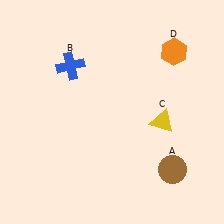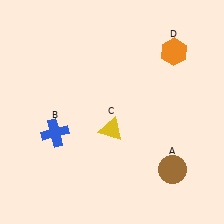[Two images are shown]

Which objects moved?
The objects that moved are: the blue cross (B), the yellow triangle (C).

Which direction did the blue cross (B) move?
The blue cross (B) moved down.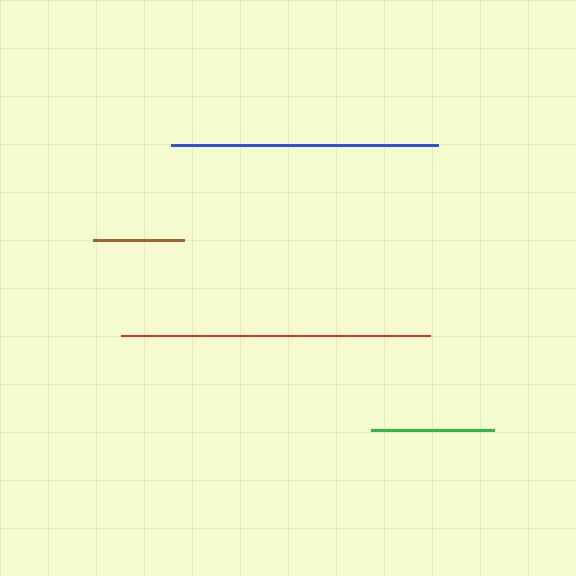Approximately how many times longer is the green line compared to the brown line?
The green line is approximately 1.4 times the length of the brown line.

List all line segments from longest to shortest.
From longest to shortest: red, blue, green, brown.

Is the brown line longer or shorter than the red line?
The red line is longer than the brown line.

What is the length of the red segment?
The red segment is approximately 309 pixels long.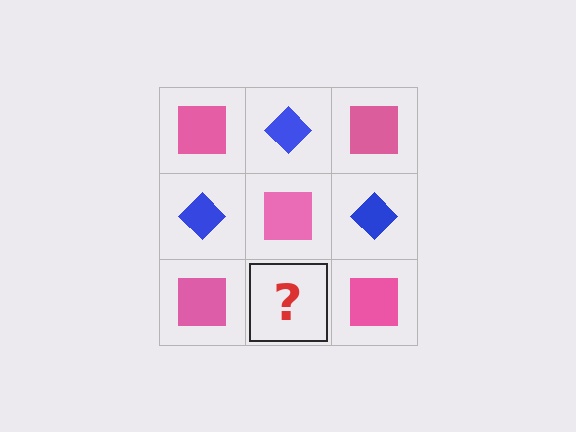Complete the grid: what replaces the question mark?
The question mark should be replaced with a blue diamond.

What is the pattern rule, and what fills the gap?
The rule is that it alternates pink square and blue diamond in a checkerboard pattern. The gap should be filled with a blue diamond.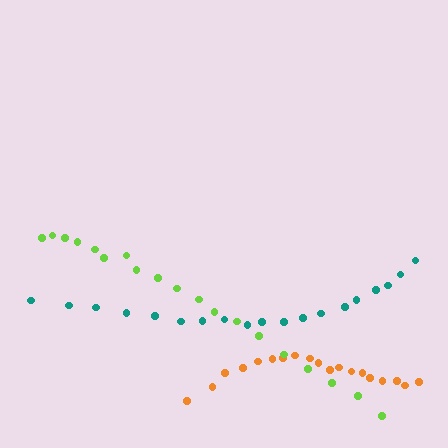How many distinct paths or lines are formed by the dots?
There are 3 distinct paths.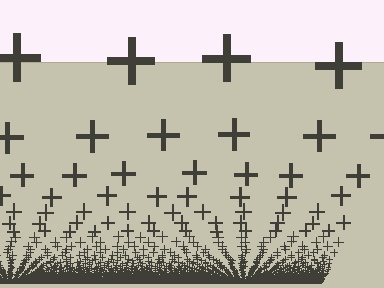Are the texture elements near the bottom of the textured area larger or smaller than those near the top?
Smaller. The gradient is inverted — elements near the bottom are smaller and denser.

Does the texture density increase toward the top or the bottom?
Density increases toward the bottom.